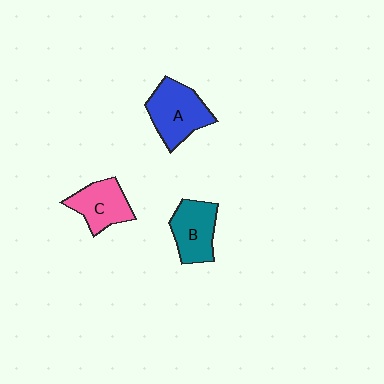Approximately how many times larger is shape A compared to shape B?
Approximately 1.2 times.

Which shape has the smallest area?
Shape C (pink).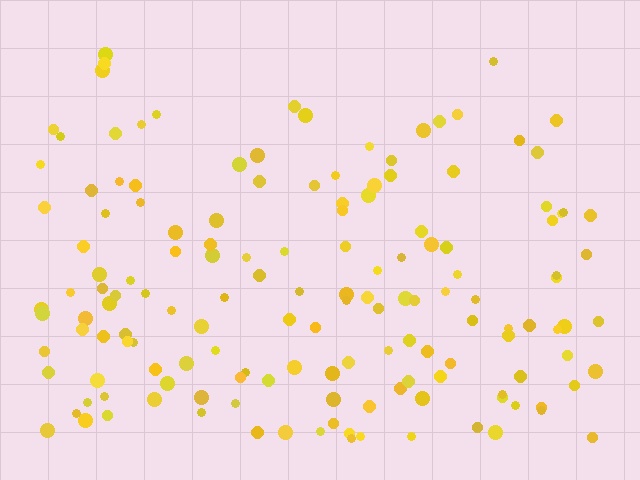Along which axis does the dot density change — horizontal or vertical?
Vertical.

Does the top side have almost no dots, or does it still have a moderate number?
Still a moderate number, just noticeably fewer than the bottom.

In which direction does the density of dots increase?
From top to bottom, with the bottom side densest.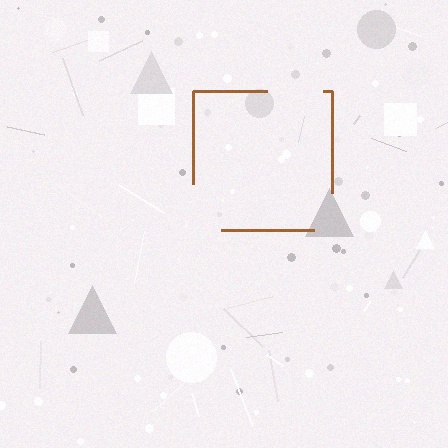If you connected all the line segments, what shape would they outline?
They would outline a square.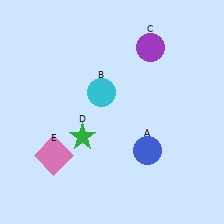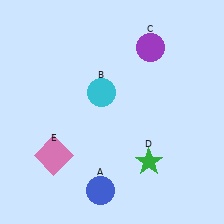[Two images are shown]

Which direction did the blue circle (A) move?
The blue circle (A) moved left.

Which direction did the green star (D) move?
The green star (D) moved right.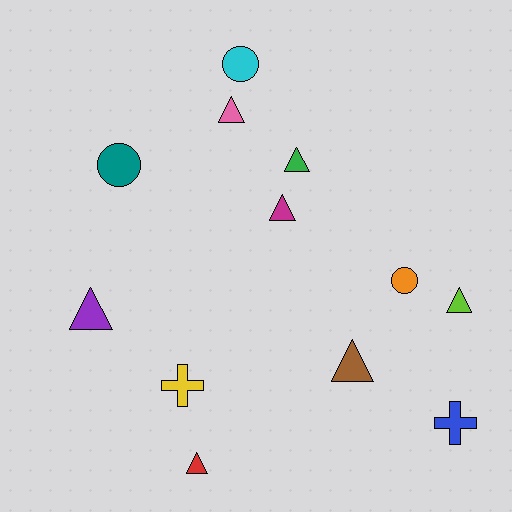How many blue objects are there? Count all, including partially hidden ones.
There is 1 blue object.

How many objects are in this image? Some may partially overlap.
There are 12 objects.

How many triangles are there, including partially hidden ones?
There are 7 triangles.